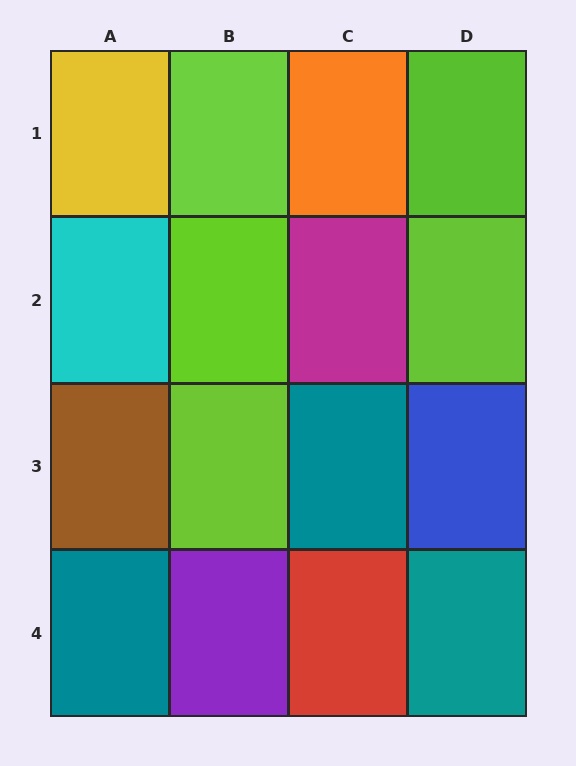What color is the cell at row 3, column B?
Lime.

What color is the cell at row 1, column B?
Lime.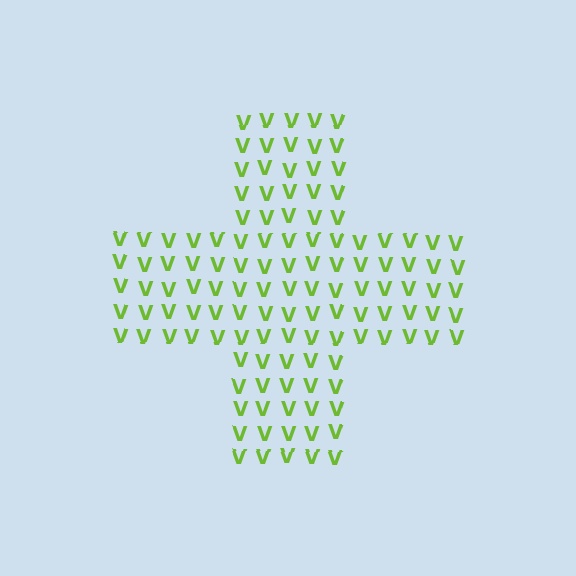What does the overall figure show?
The overall figure shows a cross.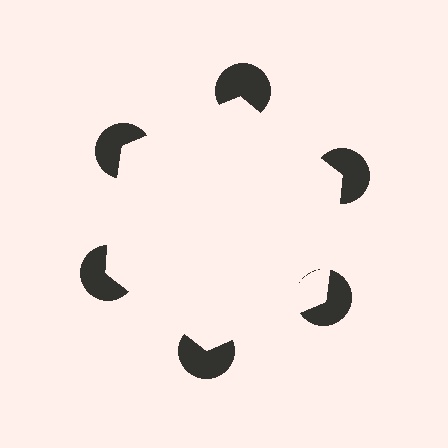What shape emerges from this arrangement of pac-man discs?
An illusory hexagon — its edges are inferred from the aligned wedge cuts in the pac-man discs, not physically drawn.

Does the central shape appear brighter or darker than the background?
It typically appears slightly brighter than the background, even though no actual brightness change is drawn.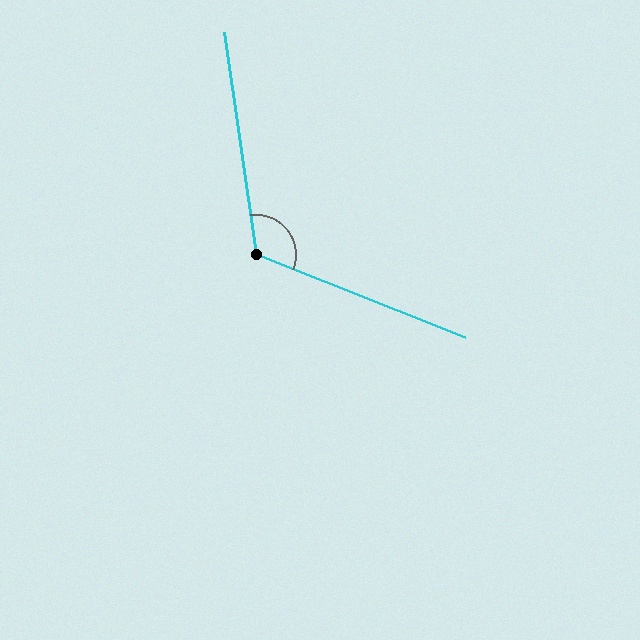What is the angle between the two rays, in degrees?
Approximately 120 degrees.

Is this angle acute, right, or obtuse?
It is obtuse.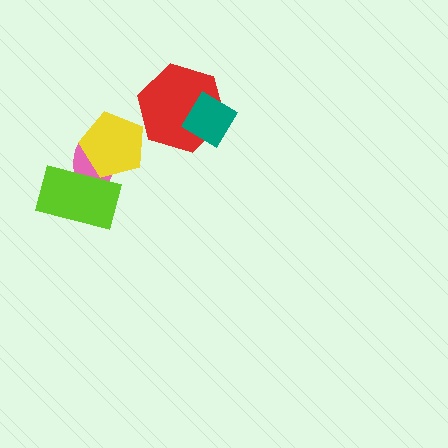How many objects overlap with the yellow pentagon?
2 objects overlap with the yellow pentagon.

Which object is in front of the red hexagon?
The teal diamond is in front of the red hexagon.